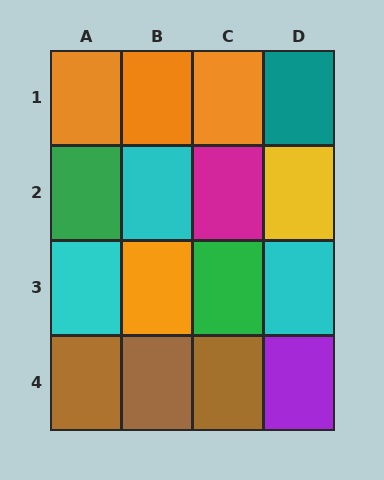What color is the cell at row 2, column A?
Green.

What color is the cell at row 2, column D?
Yellow.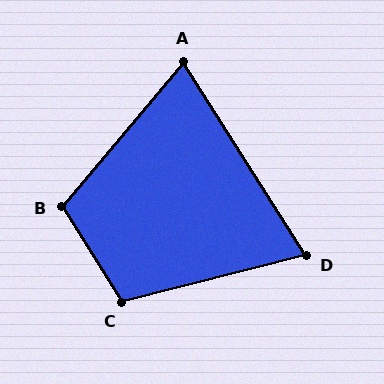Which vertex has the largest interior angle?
B, at approximately 108 degrees.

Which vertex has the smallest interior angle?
D, at approximately 72 degrees.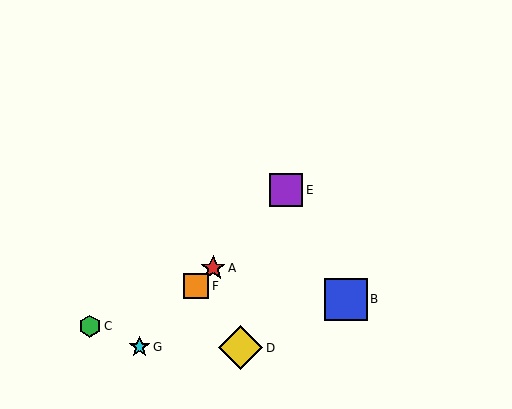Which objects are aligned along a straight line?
Objects A, E, F, G are aligned along a straight line.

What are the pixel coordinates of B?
Object B is at (346, 299).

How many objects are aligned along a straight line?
4 objects (A, E, F, G) are aligned along a straight line.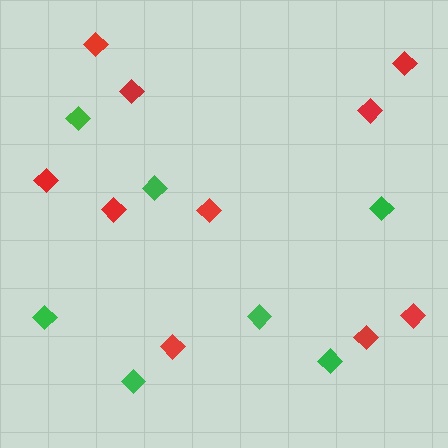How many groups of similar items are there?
There are 2 groups: one group of red diamonds (10) and one group of green diamonds (7).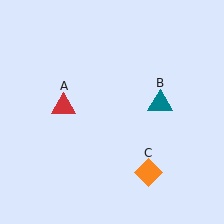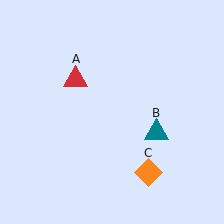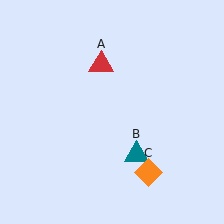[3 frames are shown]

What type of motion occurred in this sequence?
The red triangle (object A), teal triangle (object B) rotated clockwise around the center of the scene.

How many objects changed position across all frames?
2 objects changed position: red triangle (object A), teal triangle (object B).